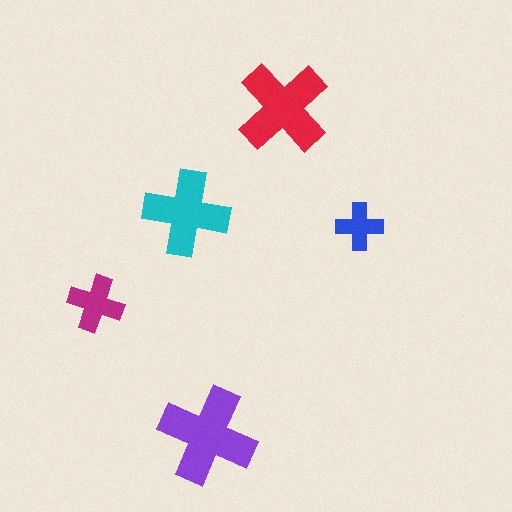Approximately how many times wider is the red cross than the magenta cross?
About 1.5 times wider.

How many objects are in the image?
There are 5 objects in the image.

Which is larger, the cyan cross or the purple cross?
The purple one.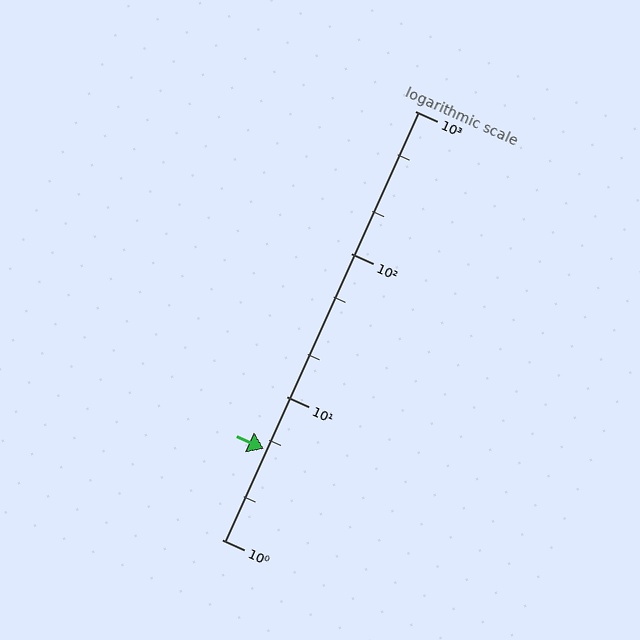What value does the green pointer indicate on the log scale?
The pointer indicates approximately 4.3.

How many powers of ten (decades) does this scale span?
The scale spans 3 decades, from 1 to 1000.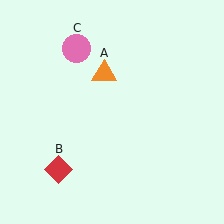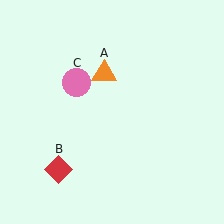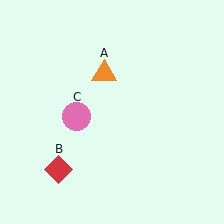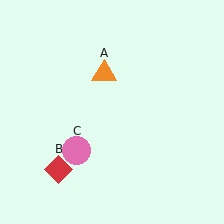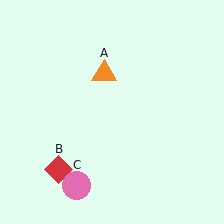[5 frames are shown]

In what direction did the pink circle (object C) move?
The pink circle (object C) moved down.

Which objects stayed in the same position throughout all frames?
Orange triangle (object A) and red diamond (object B) remained stationary.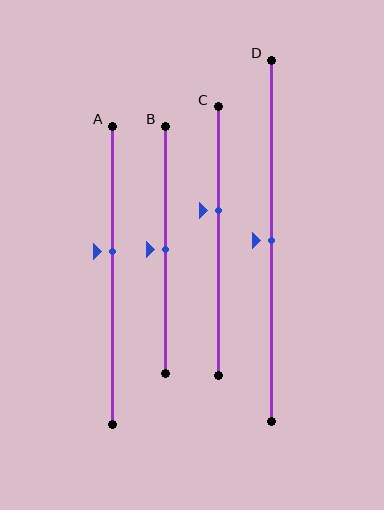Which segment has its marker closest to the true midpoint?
Segment B has its marker closest to the true midpoint.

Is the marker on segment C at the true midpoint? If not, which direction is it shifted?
No, the marker on segment C is shifted upward by about 11% of the segment length.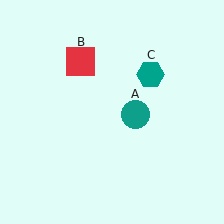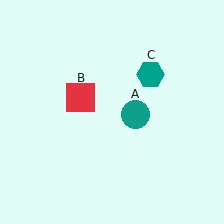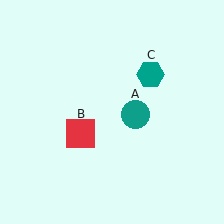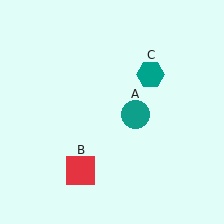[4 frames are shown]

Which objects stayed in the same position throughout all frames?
Teal circle (object A) and teal hexagon (object C) remained stationary.